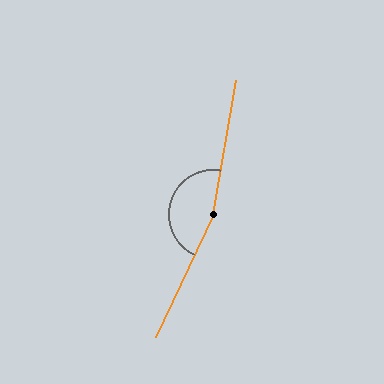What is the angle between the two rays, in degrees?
Approximately 165 degrees.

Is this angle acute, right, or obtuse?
It is obtuse.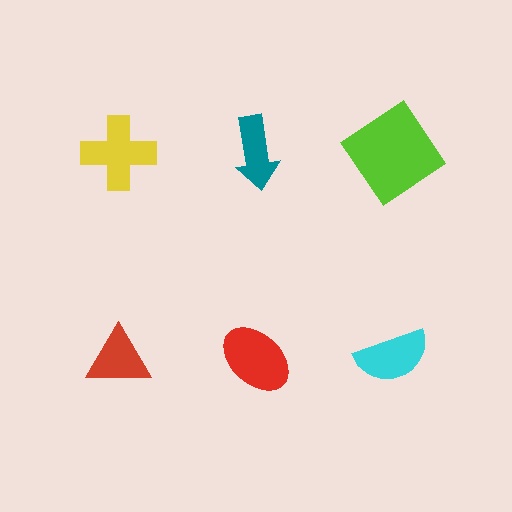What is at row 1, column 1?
A yellow cross.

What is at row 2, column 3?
A cyan semicircle.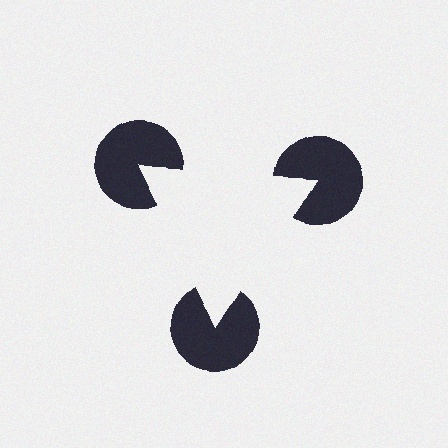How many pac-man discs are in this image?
There are 3 — one at each vertex of the illusory triangle.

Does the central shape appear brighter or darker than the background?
It typically appears slightly brighter than the background, even though no actual brightness change is drawn.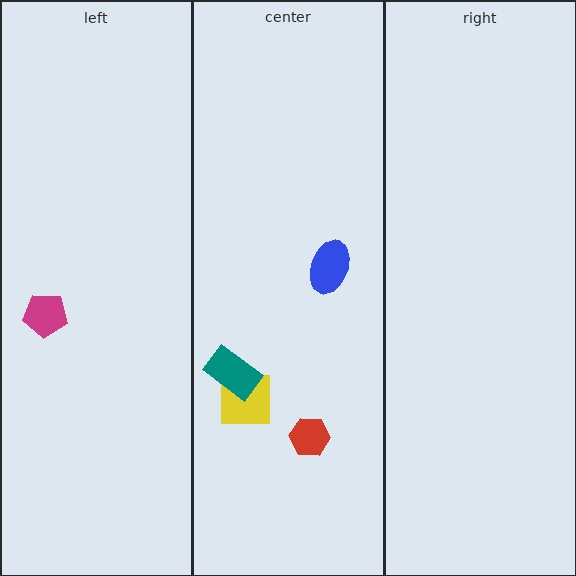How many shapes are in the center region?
4.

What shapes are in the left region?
The magenta pentagon.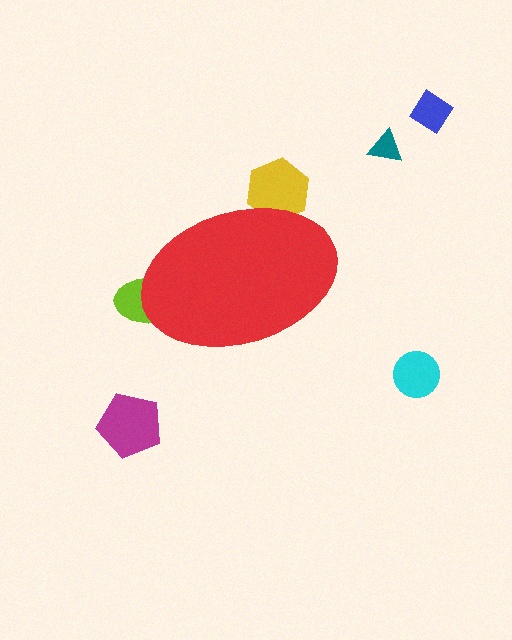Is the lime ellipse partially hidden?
Yes, the lime ellipse is partially hidden behind the red ellipse.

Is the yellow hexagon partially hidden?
Yes, the yellow hexagon is partially hidden behind the red ellipse.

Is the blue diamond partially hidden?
No, the blue diamond is fully visible.